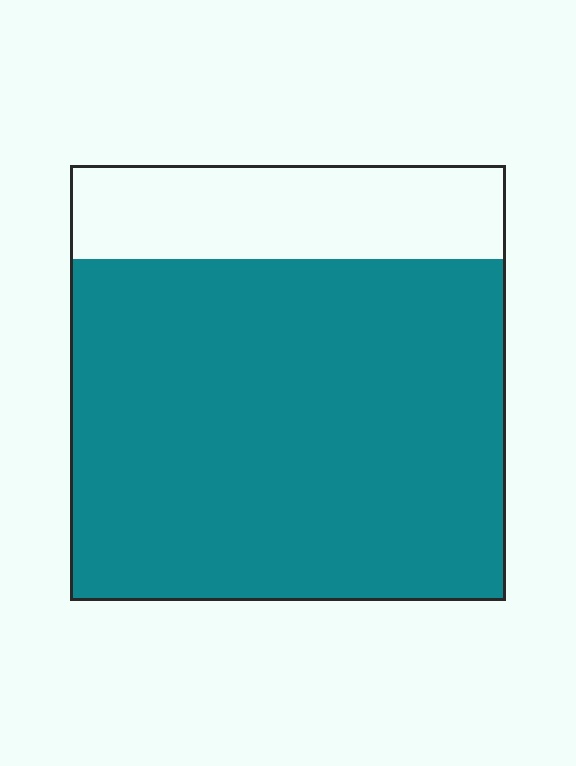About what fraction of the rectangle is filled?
About four fifths (4/5).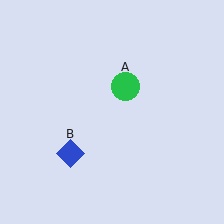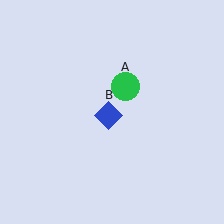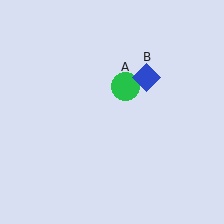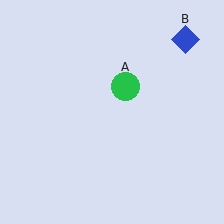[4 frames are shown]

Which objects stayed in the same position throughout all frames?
Green circle (object A) remained stationary.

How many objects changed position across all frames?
1 object changed position: blue diamond (object B).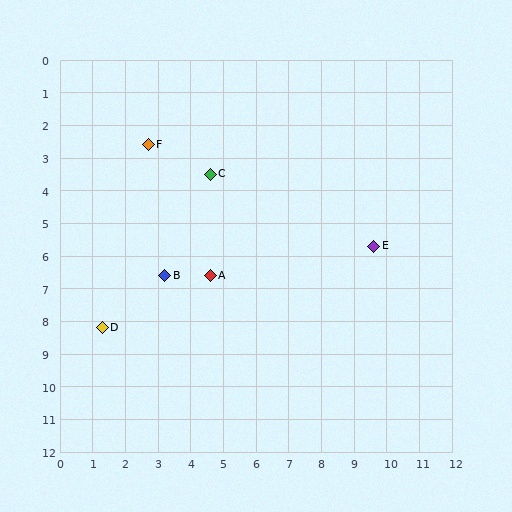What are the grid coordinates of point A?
Point A is at approximately (4.6, 6.6).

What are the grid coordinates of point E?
Point E is at approximately (9.6, 5.7).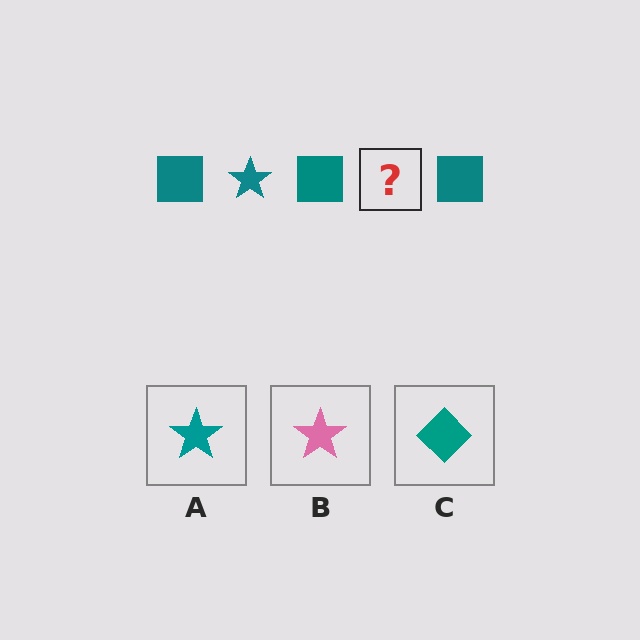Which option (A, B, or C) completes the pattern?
A.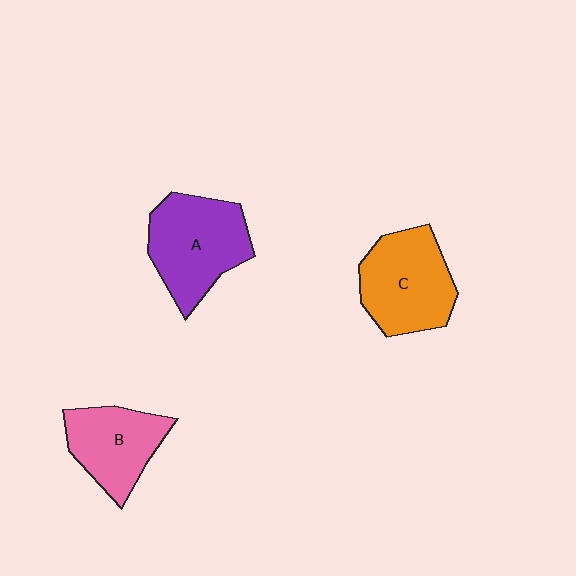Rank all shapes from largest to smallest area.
From largest to smallest: A (purple), C (orange), B (pink).